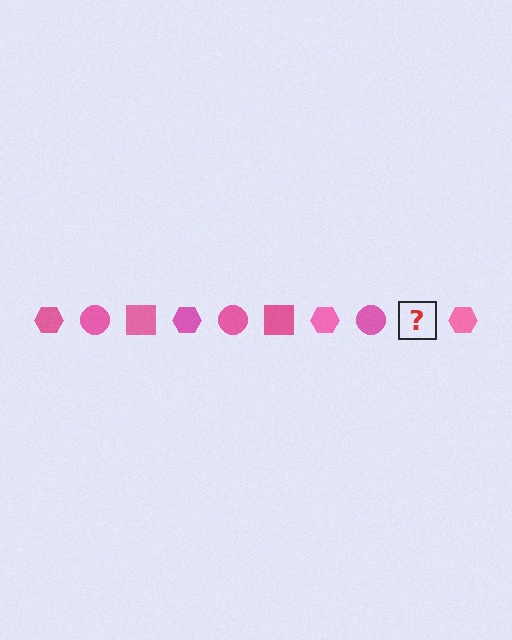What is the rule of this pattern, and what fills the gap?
The rule is that the pattern cycles through hexagon, circle, square shapes in pink. The gap should be filled with a pink square.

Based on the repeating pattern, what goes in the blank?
The blank should be a pink square.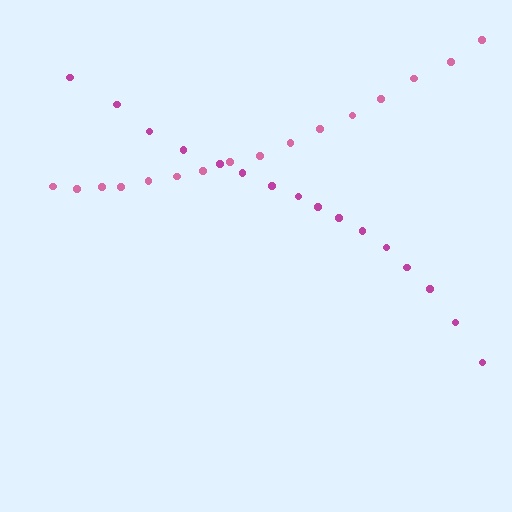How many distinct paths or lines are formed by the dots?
There are 2 distinct paths.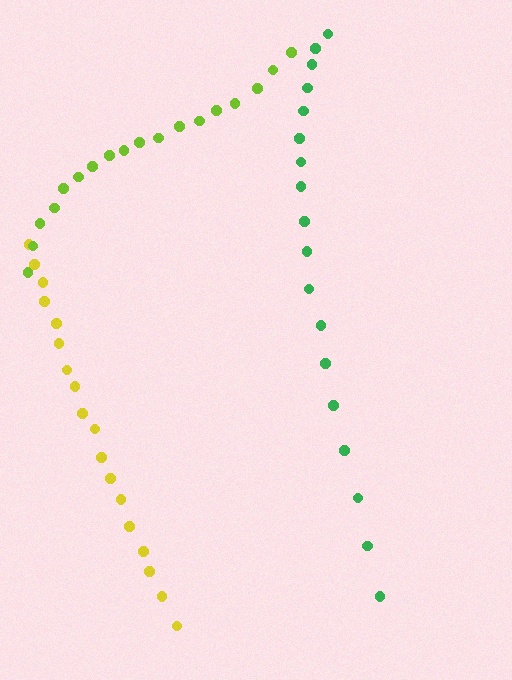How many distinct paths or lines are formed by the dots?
There are 3 distinct paths.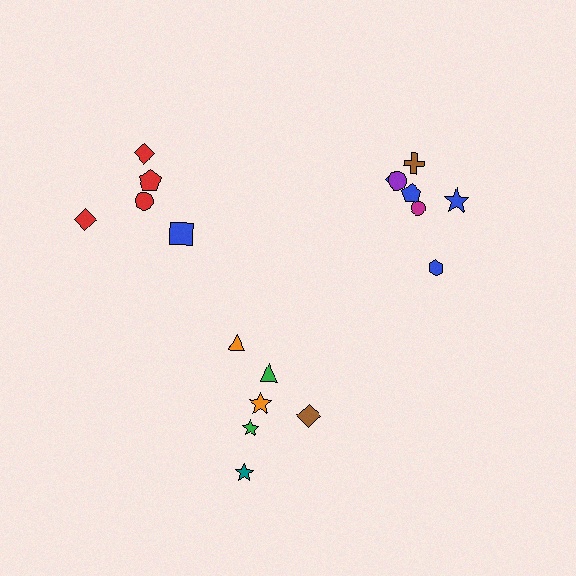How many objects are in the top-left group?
There are 5 objects.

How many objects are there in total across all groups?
There are 18 objects.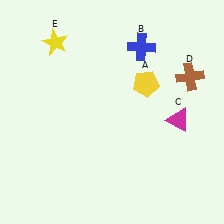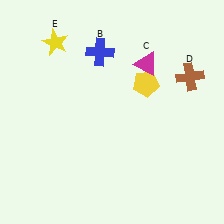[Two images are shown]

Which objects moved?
The objects that moved are: the blue cross (B), the magenta triangle (C).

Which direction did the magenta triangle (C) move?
The magenta triangle (C) moved up.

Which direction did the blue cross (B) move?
The blue cross (B) moved left.